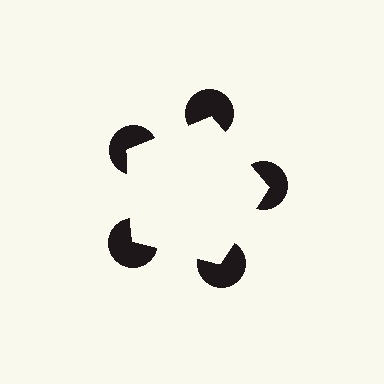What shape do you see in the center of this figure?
An illusory pentagon — its edges are inferred from the aligned wedge cuts in the pac-man discs, not physically drawn.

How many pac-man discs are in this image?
There are 5 — one at each vertex of the illusory pentagon.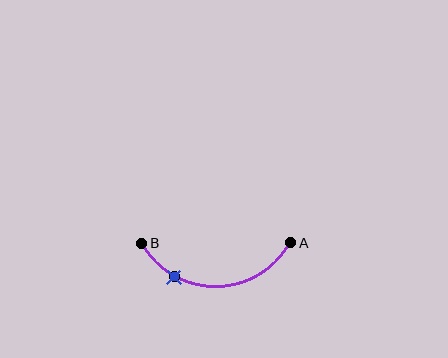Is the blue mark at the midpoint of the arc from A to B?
No. The blue mark lies on the arc but is closer to endpoint B. The arc midpoint would be at the point on the curve equidistant along the arc from both A and B.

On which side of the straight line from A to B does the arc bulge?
The arc bulges below the straight line connecting A and B.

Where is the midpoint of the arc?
The arc midpoint is the point on the curve farthest from the straight line joining A and B. It sits below that line.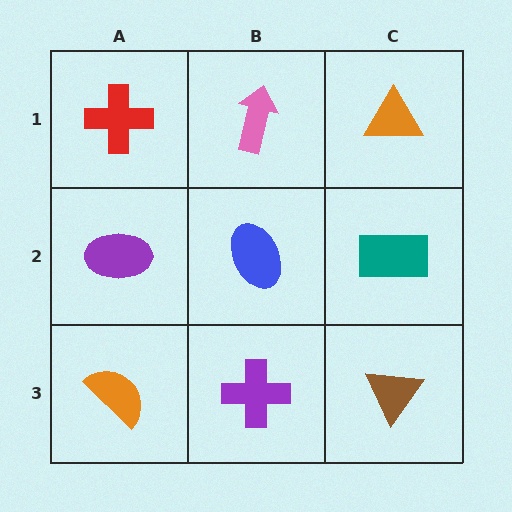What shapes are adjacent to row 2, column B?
A pink arrow (row 1, column B), a purple cross (row 3, column B), a purple ellipse (row 2, column A), a teal rectangle (row 2, column C).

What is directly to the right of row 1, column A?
A pink arrow.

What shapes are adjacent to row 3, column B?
A blue ellipse (row 2, column B), an orange semicircle (row 3, column A), a brown triangle (row 3, column C).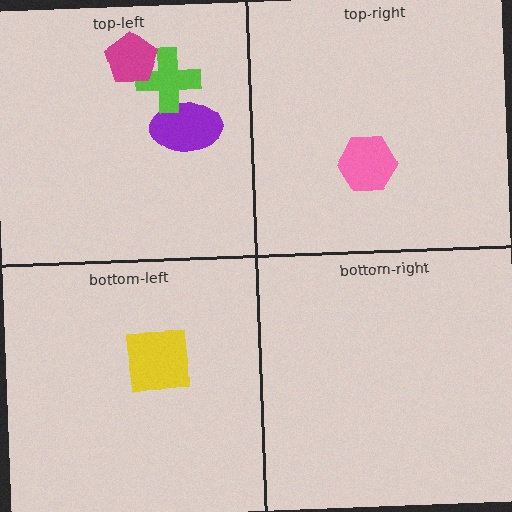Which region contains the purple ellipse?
The top-left region.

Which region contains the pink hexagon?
The top-right region.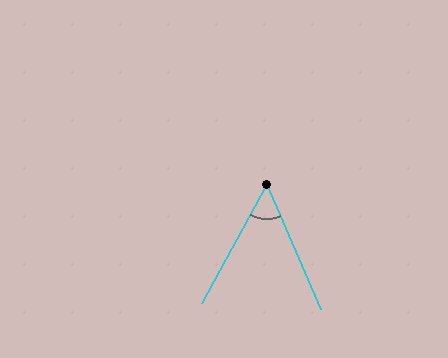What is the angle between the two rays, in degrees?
Approximately 52 degrees.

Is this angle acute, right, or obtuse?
It is acute.